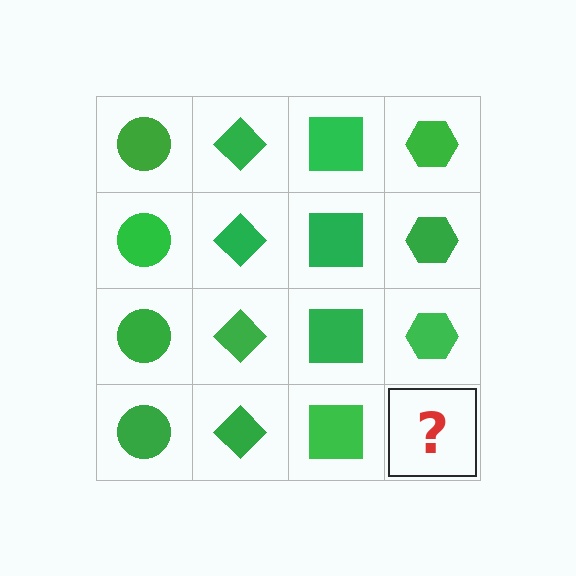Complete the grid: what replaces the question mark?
The question mark should be replaced with a green hexagon.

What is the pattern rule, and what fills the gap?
The rule is that each column has a consistent shape. The gap should be filled with a green hexagon.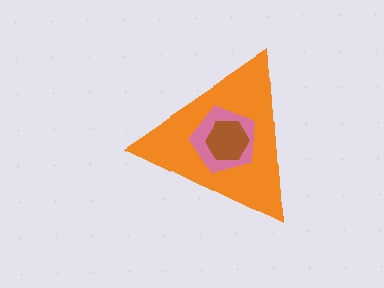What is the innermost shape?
The brown hexagon.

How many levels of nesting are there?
3.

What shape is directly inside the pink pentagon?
The brown hexagon.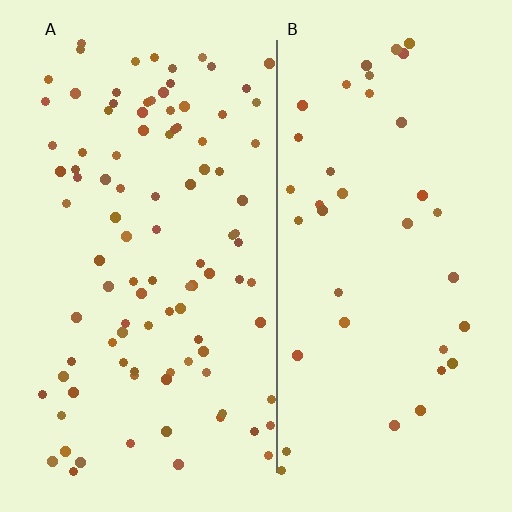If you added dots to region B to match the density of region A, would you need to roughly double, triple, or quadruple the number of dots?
Approximately triple.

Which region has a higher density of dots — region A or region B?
A (the left).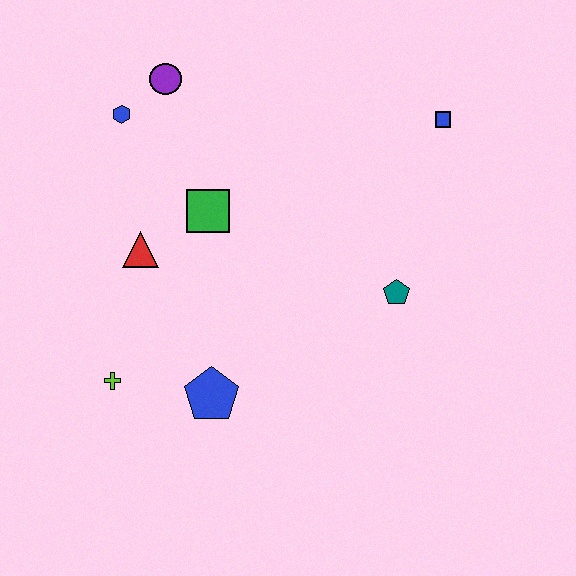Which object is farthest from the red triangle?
The blue square is farthest from the red triangle.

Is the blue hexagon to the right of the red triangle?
No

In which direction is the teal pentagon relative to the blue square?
The teal pentagon is below the blue square.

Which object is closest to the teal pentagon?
The blue square is closest to the teal pentagon.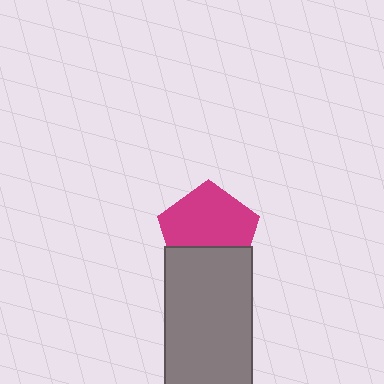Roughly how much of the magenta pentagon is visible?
Most of it is visible (roughly 66%).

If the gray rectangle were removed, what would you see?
You would see the complete magenta pentagon.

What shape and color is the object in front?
The object in front is a gray rectangle.